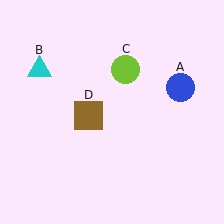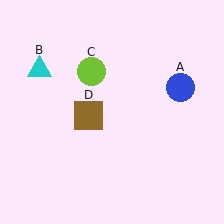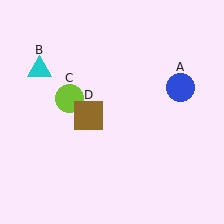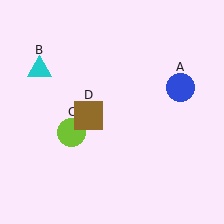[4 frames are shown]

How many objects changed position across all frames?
1 object changed position: lime circle (object C).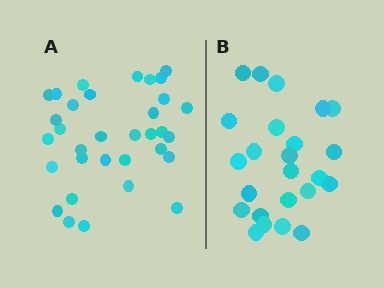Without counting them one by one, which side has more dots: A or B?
Region A (the left region) has more dots.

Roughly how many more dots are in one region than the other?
Region A has roughly 8 or so more dots than region B.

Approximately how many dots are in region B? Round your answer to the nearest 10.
About 20 dots. (The exact count is 24, which rounds to 20.)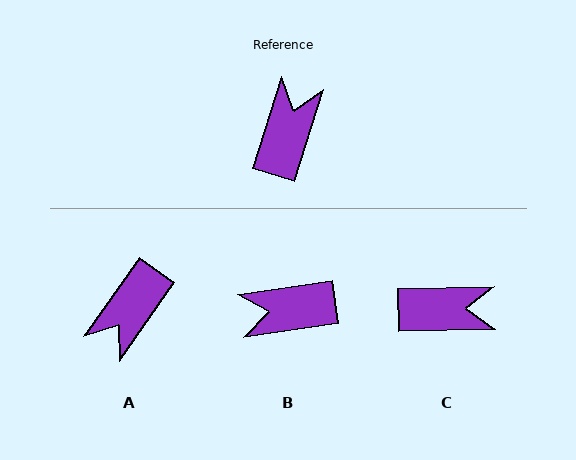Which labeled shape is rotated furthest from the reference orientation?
A, about 162 degrees away.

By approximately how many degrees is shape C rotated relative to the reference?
Approximately 71 degrees clockwise.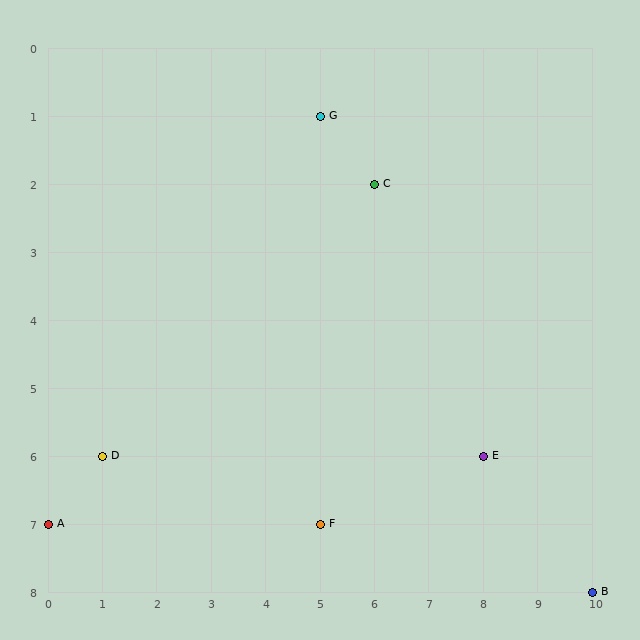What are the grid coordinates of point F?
Point F is at grid coordinates (5, 7).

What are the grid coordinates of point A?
Point A is at grid coordinates (0, 7).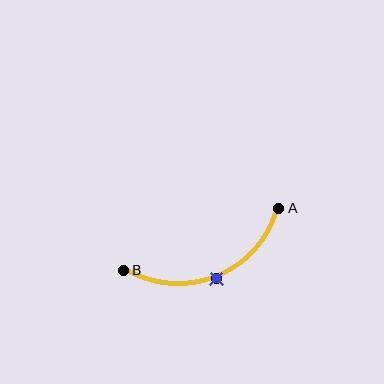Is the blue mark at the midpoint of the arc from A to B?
Yes. The blue mark lies on the arc at equal arc-length from both A and B — it is the arc midpoint.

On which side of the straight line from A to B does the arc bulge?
The arc bulges below the straight line connecting A and B.